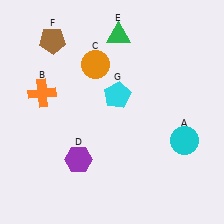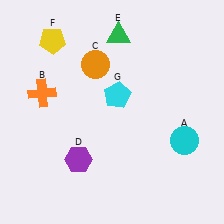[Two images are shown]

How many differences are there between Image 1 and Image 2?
There is 1 difference between the two images.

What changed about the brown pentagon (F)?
In Image 1, F is brown. In Image 2, it changed to yellow.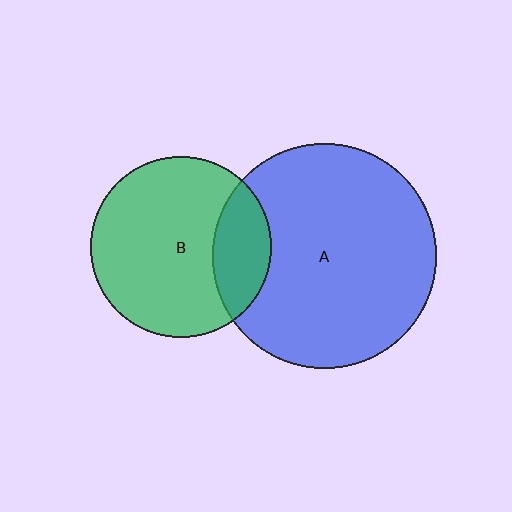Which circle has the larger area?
Circle A (blue).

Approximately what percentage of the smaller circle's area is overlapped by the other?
Approximately 25%.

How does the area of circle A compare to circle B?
Approximately 1.5 times.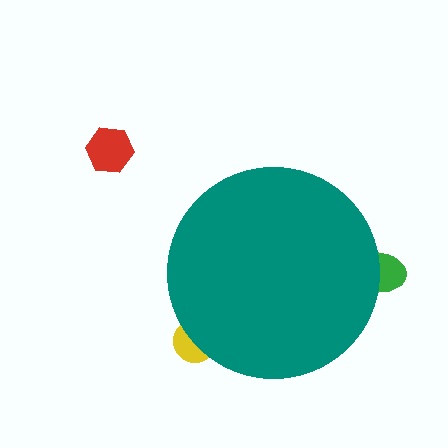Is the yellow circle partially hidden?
Yes, the yellow circle is partially hidden behind the teal circle.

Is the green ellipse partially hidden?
Yes, the green ellipse is partially hidden behind the teal circle.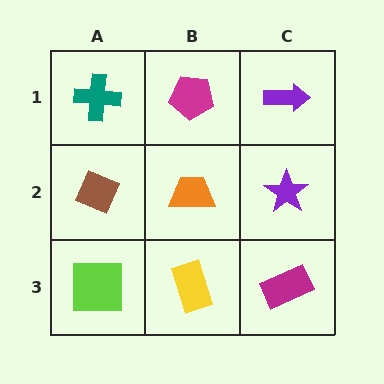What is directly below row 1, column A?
A brown diamond.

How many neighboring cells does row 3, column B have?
3.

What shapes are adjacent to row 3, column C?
A purple star (row 2, column C), a yellow rectangle (row 3, column B).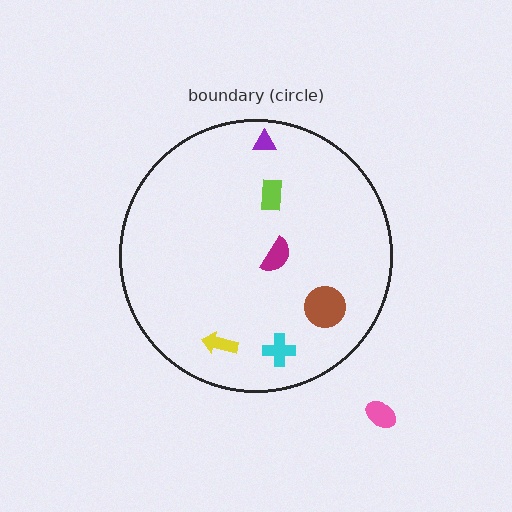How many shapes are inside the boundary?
6 inside, 1 outside.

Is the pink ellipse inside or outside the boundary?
Outside.